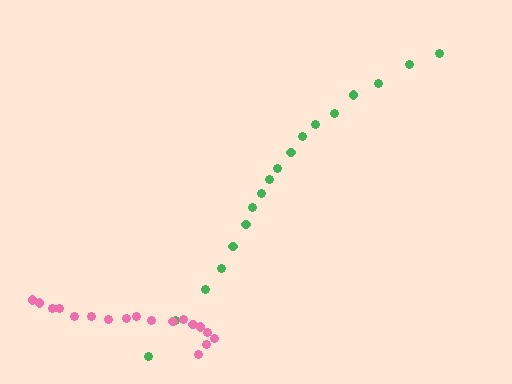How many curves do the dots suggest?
There are 2 distinct paths.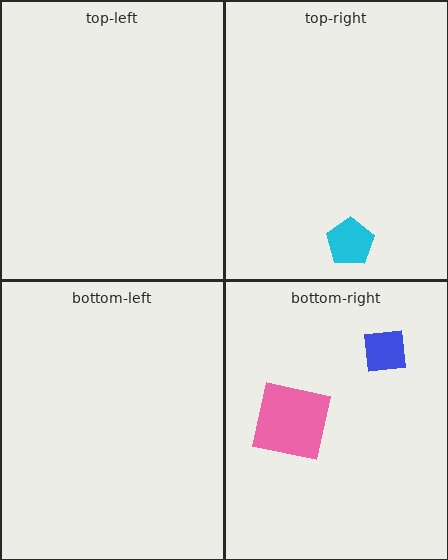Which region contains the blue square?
The bottom-right region.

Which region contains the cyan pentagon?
The top-right region.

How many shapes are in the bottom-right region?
2.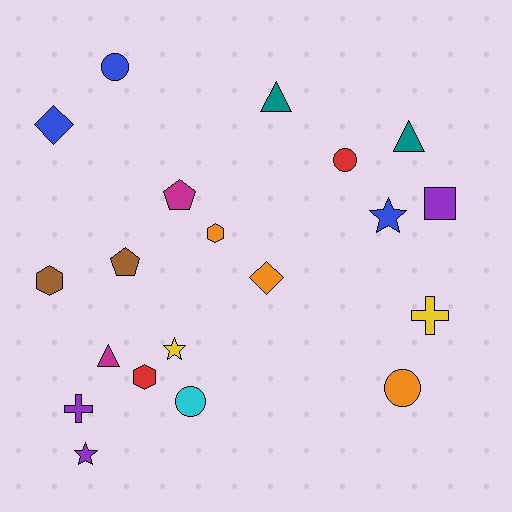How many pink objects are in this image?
There are no pink objects.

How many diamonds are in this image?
There are 2 diamonds.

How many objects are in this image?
There are 20 objects.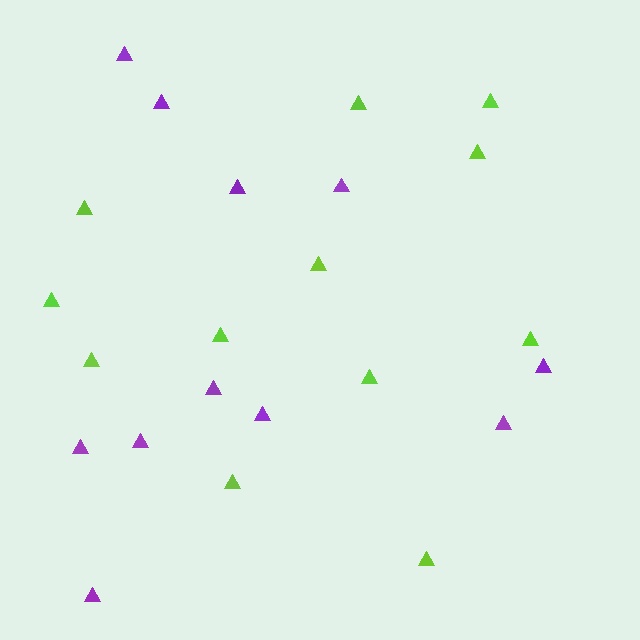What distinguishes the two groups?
There are 2 groups: one group of lime triangles (12) and one group of purple triangles (11).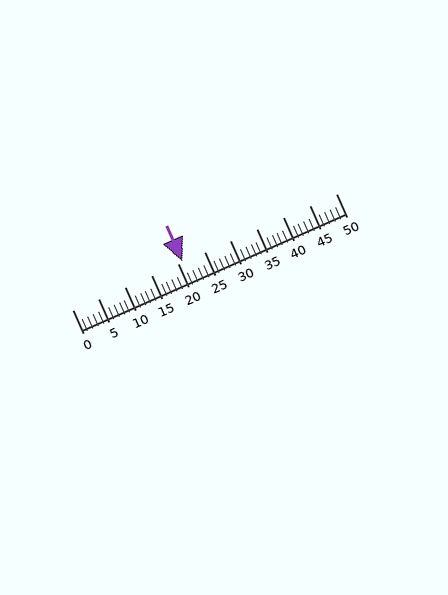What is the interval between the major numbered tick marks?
The major tick marks are spaced 5 units apart.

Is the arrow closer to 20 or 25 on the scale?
The arrow is closer to 20.